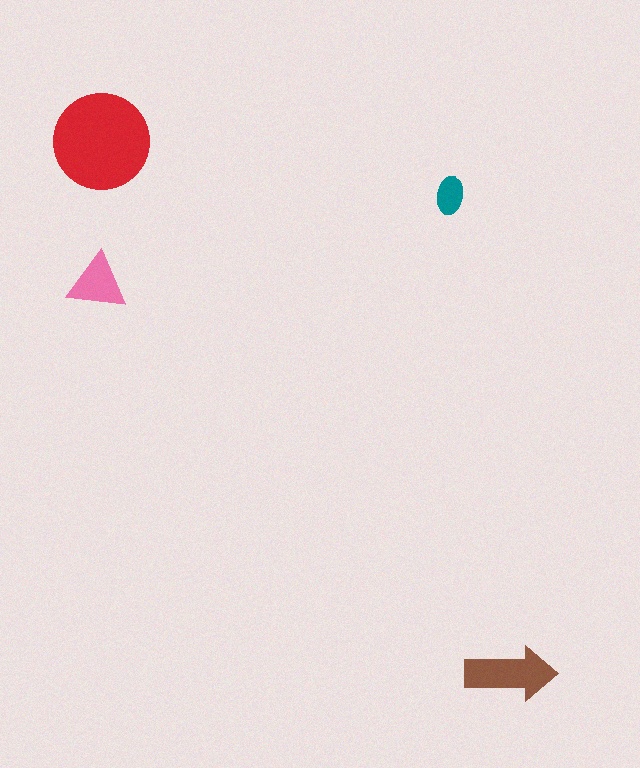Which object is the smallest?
The teal ellipse.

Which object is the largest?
The red circle.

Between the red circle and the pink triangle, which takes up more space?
The red circle.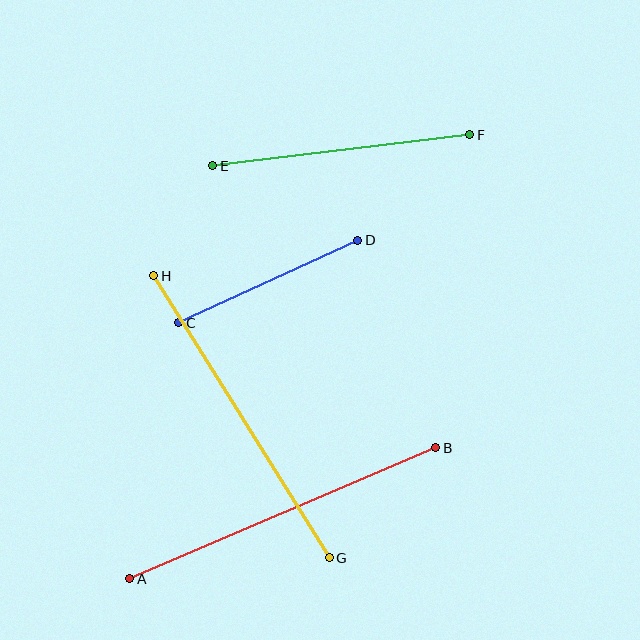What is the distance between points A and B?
The distance is approximately 333 pixels.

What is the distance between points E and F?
The distance is approximately 258 pixels.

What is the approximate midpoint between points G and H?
The midpoint is at approximately (242, 417) pixels.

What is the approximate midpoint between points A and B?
The midpoint is at approximately (283, 513) pixels.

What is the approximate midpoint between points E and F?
The midpoint is at approximately (341, 150) pixels.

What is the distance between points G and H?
The distance is approximately 332 pixels.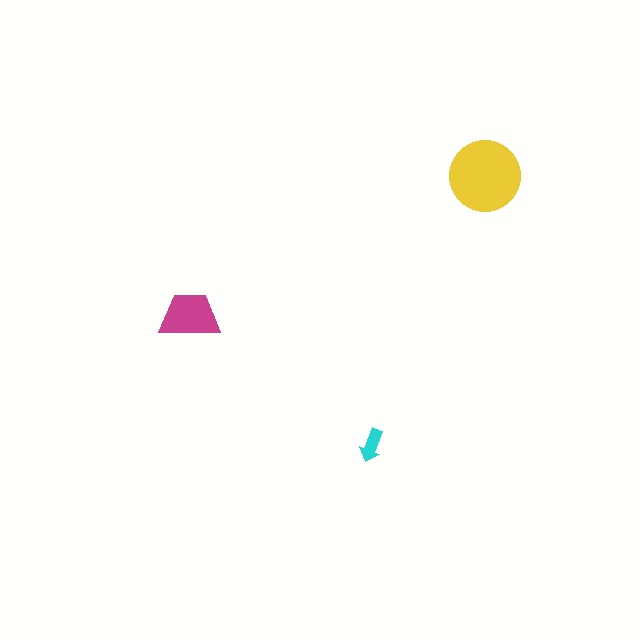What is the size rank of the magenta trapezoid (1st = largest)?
2nd.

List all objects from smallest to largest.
The cyan arrow, the magenta trapezoid, the yellow circle.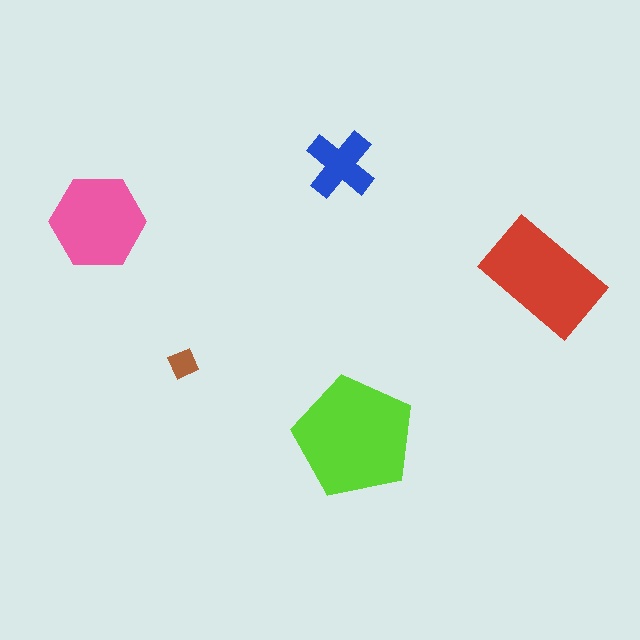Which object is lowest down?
The lime pentagon is bottommost.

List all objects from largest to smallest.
The lime pentagon, the red rectangle, the pink hexagon, the blue cross, the brown diamond.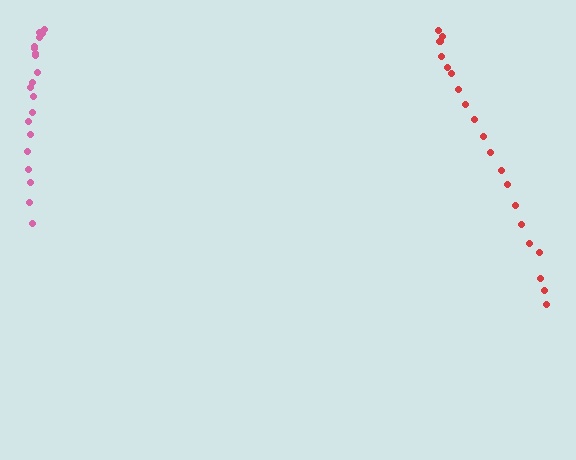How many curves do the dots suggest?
There are 2 distinct paths.